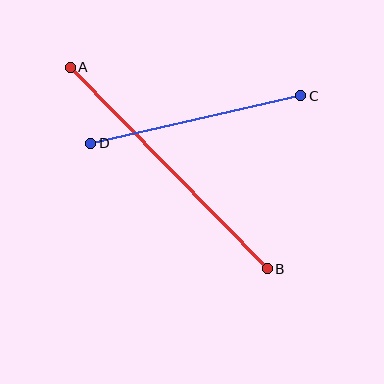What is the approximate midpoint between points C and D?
The midpoint is at approximately (196, 119) pixels.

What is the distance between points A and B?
The distance is approximately 282 pixels.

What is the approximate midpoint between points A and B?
The midpoint is at approximately (169, 168) pixels.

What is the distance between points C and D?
The distance is approximately 215 pixels.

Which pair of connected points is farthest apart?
Points A and B are farthest apart.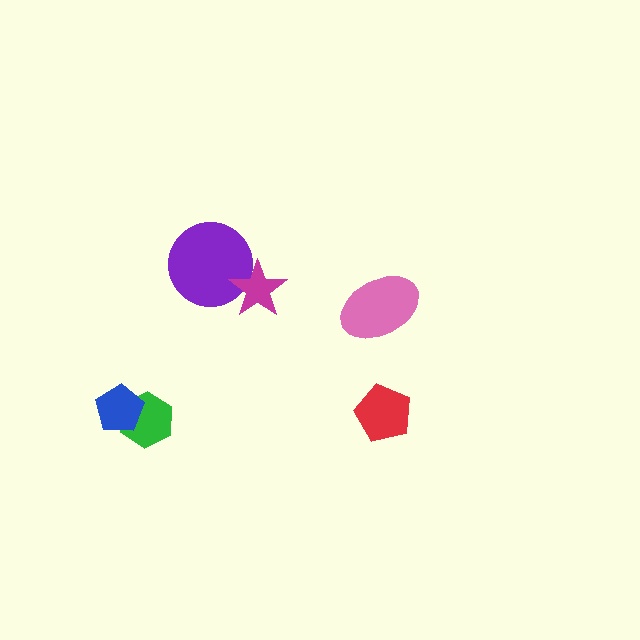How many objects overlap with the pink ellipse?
0 objects overlap with the pink ellipse.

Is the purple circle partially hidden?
Yes, it is partially covered by another shape.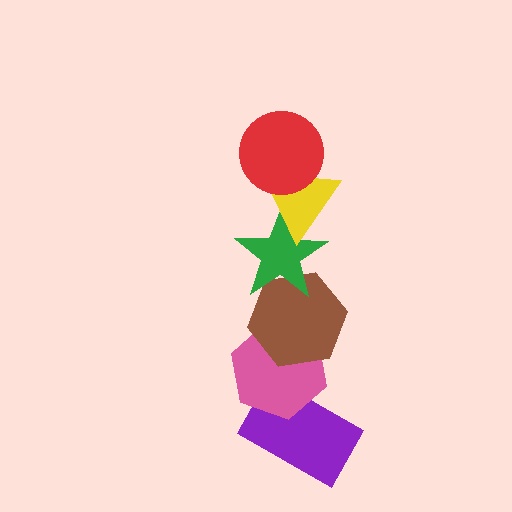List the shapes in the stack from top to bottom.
From top to bottom: the red circle, the yellow triangle, the green star, the brown hexagon, the pink hexagon, the purple rectangle.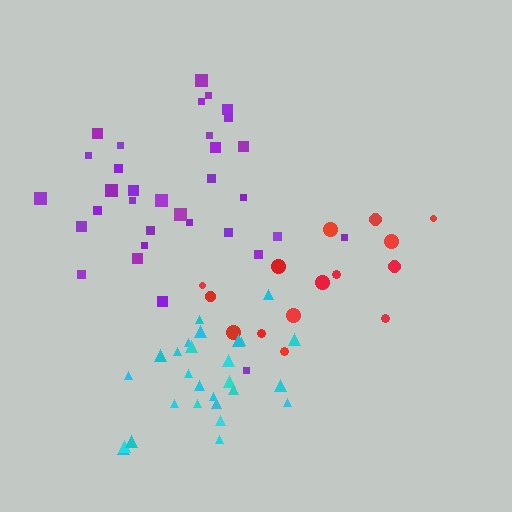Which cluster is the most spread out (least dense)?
Red.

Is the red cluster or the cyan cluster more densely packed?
Cyan.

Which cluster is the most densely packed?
Cyan.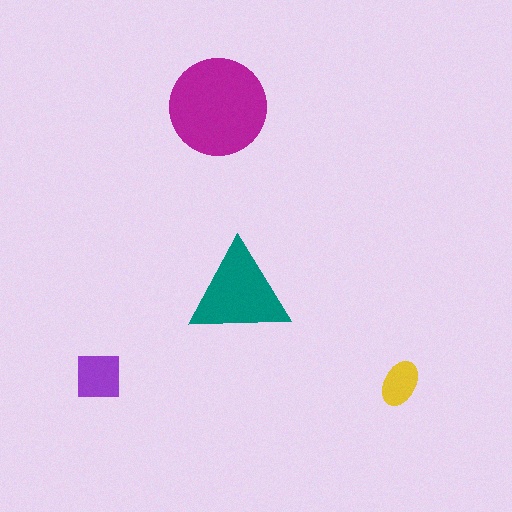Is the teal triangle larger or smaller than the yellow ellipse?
Larger.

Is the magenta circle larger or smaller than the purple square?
Larger.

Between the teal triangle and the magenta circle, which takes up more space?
The magenta circle.